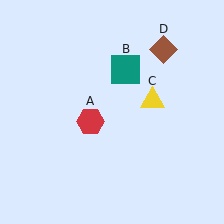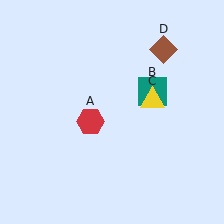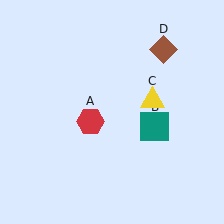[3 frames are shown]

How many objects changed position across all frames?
1 object changed position: teal square (object B).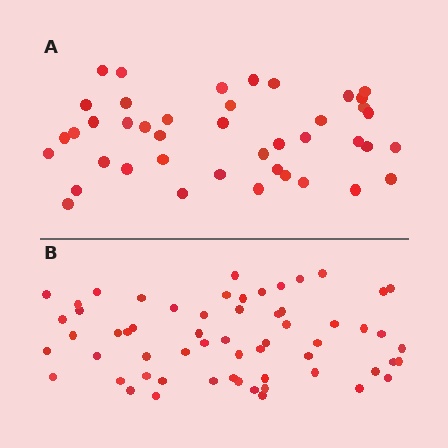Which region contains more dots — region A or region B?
Region B (the bottom region) has more dots.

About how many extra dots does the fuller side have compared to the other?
Region B has approximately 20 more dots than region A.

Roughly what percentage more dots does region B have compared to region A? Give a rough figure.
About 45% more.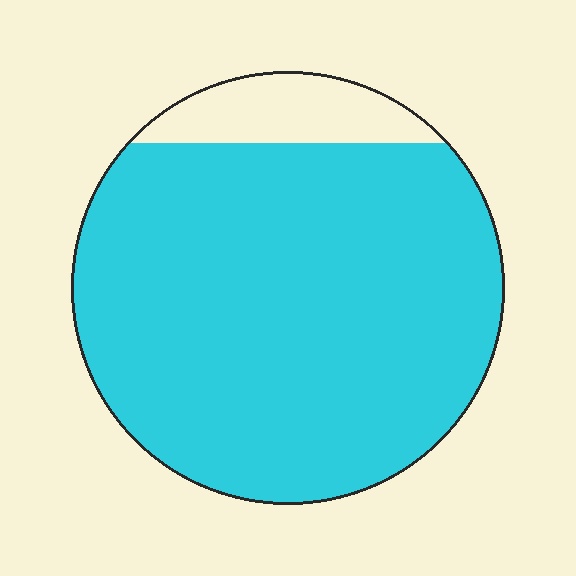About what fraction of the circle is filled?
About nine tenths (9/10).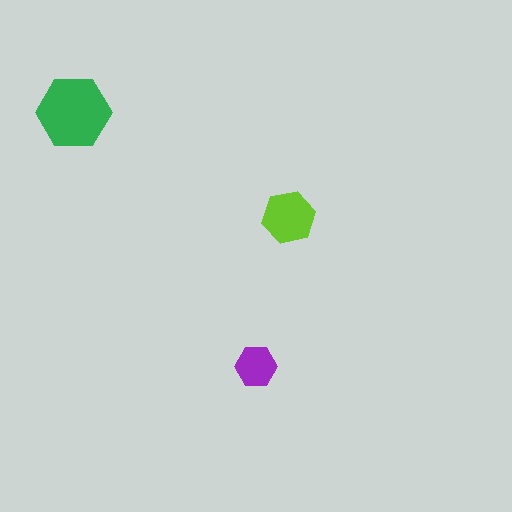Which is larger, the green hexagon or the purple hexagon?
The green one.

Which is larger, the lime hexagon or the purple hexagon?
The lime one.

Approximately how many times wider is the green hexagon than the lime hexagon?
About 1.5 times wider.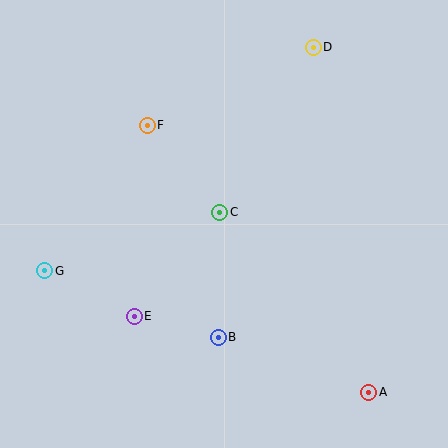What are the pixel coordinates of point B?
Point B is at (218, 337).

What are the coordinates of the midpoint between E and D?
The midpoint between E and D is at (224, 182).